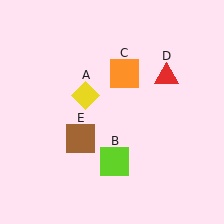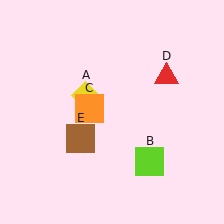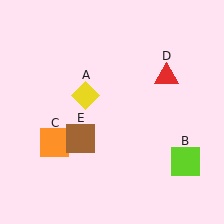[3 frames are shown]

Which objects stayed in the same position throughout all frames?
Yellow diamond (object A) and red triangle (object D) and brown square (object E) remained stationary.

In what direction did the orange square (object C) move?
The orange square (object C) moved down and to the left.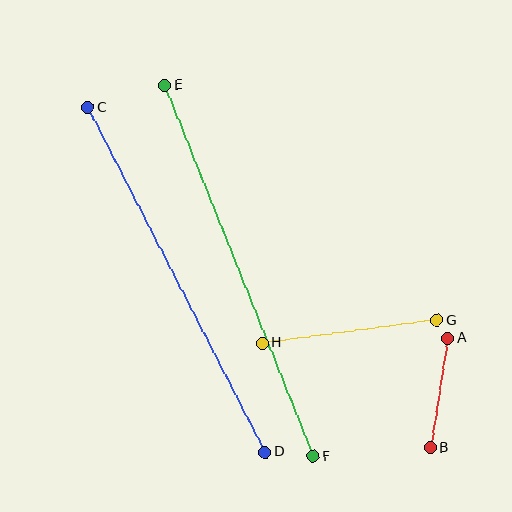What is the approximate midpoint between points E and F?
The midpoint is at approximately (239, 271) pixels.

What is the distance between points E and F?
The distance is approximately 399 pixels.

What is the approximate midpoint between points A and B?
The midpoint is at approximately (439, 393) pixels.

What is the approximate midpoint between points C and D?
The midpoint is at approximately (176, 280) pixels.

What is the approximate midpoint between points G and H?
The midpoint is at approximately (350, 332) pixels.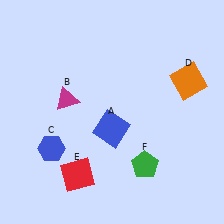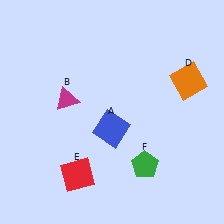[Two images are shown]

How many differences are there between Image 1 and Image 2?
There is 1 difference between the two images.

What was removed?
The blue hexagon (C) was removed in Image 2.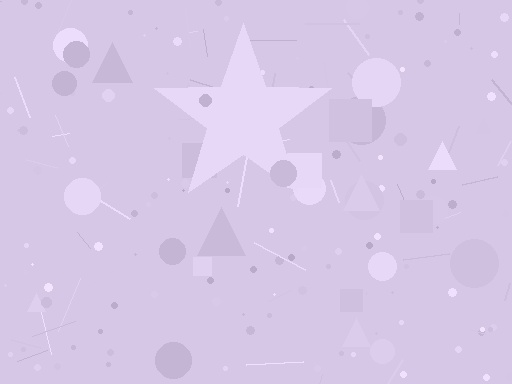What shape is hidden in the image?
A star is hidden in the image.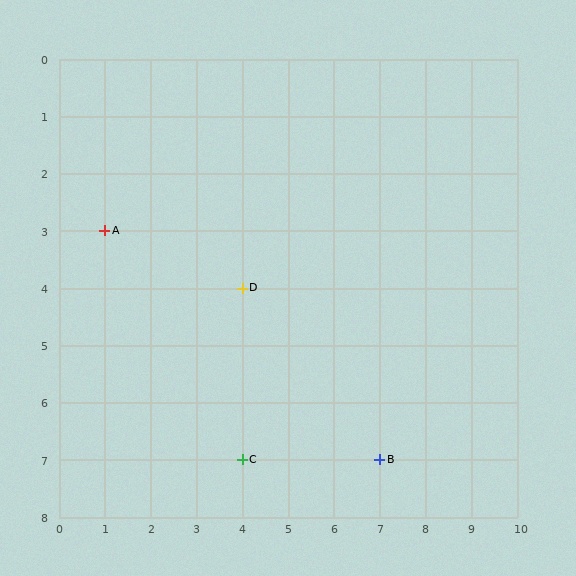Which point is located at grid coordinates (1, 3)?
Point A is at (1, 3).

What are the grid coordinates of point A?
Point A is at grid coordinates (1, 3).